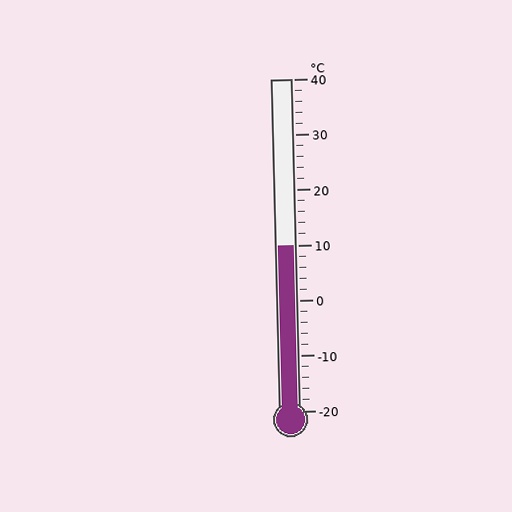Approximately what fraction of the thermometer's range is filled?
The thermometer is filled to approximately 50% of its range.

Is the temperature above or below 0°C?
The temperature is above 0°C.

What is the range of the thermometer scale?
The thermometer scale ranges from -20°C to 40°C.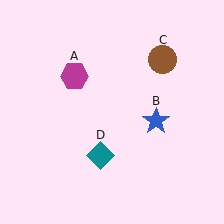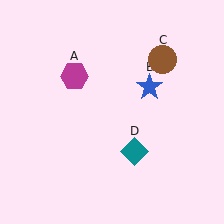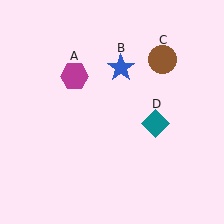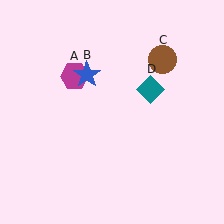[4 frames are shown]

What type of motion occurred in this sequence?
The blue star (object B), teal diamond (object D) rotated counterclockwise around the center of the scene.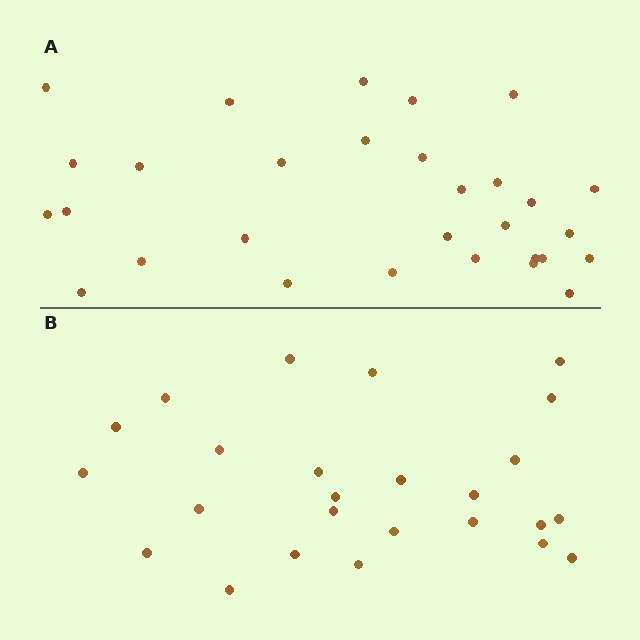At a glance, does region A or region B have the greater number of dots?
Region A (the top region) has more dots.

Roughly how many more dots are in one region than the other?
Region A has about 5 more dots than region B.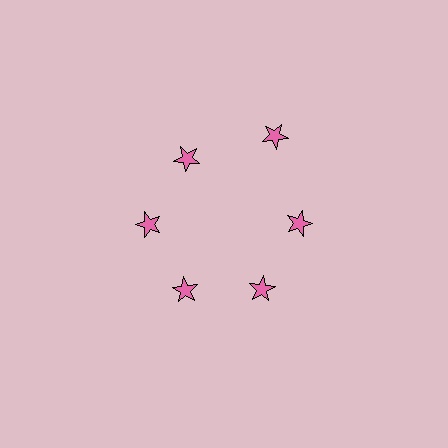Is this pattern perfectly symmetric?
No. The 6 pink stars are arranged in a ring, but one element near the 1 o'clock position is pushed outward from the center, breaking the 6-fold rotational symmetry.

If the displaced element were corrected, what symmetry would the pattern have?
It would have 6-fold rotational symmetry — the pattern would map onto itself every 60 degrees.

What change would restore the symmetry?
The symmetry would be restored by moving it inward, back onto the ring so that all 6 stars sit at equal angles and equal distance from the center.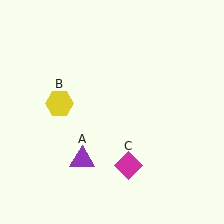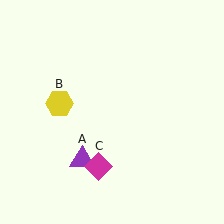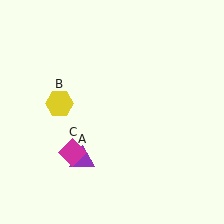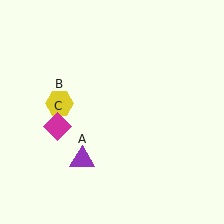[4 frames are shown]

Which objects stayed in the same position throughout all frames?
Purple triangle (object A) and yellow hexagon (object B) remained stationary.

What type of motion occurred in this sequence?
The magenta diamond (object C) rotated clockwise around the center of the scene.